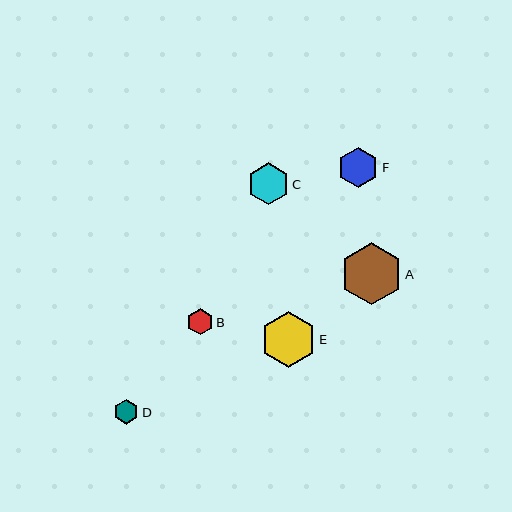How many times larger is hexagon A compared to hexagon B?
Hexagon A is approximately 2.4 times the size of hexagon B.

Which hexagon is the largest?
Hexagon A is the largest with a size of approximately 62 pixels.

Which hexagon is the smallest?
Hexagon D is the smallest with a size of approximately 25 pixels.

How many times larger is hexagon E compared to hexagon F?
Hexagon E is approximately 1.4 times the size of hexagon F.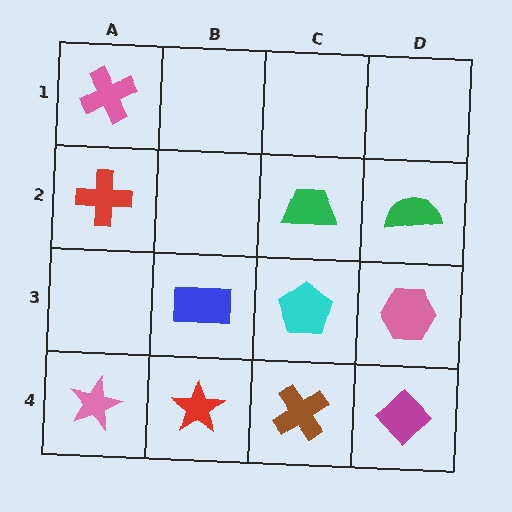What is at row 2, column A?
A red cross.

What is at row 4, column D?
A magenta diamond.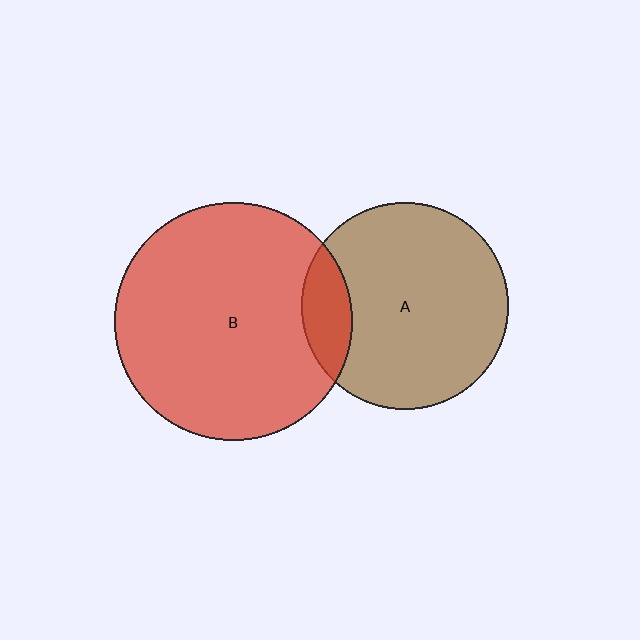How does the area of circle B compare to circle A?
Approximately 1.3 times.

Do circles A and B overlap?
Yes.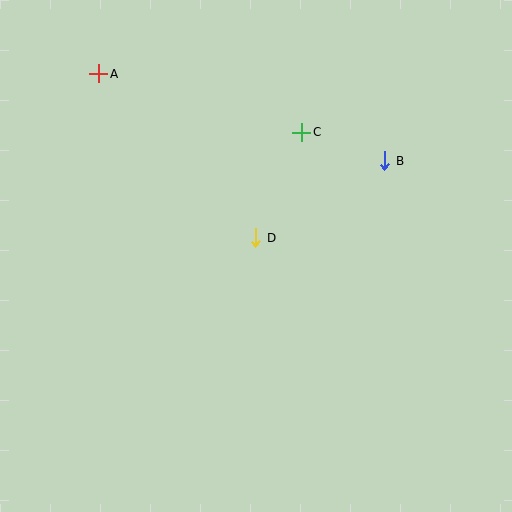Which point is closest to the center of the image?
Point D at (256, 238) is closest to the center.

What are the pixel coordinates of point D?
Point D is at (256, 238).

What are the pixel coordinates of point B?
Point B is at (385, 161).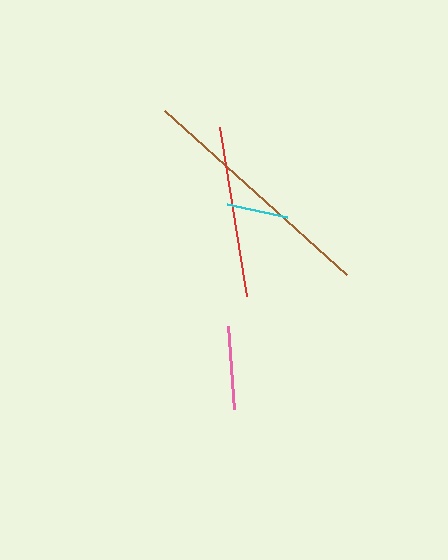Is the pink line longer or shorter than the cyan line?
The pink line is longer than the cyan line.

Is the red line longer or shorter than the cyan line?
The red line is longer than the cyan line.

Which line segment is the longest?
The brown line is the longest at approximately 245 pixels.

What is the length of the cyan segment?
The cyan segment is approximately 61 pixels long.